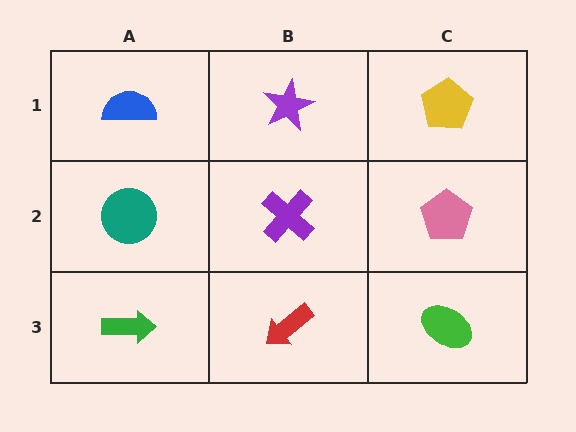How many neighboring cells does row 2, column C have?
3.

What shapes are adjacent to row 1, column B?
A purple cross (row 2, column B), a blue semicircle (row 1, column A), a yellow pentagon (row 1, column C).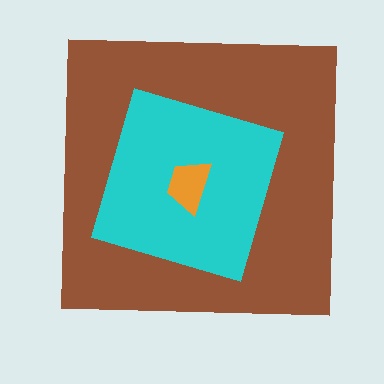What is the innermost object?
The orange trapezoid.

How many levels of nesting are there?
3.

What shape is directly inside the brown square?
The cyan diamond.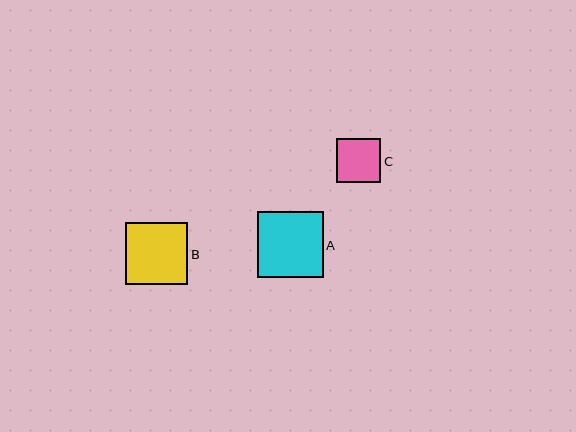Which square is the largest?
Square A is the largest with a size of approximately 65 pixels.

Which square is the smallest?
Square C is the smallest with a size of approximately 45 pixels.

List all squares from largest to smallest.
From largest to smallest: A, B, C.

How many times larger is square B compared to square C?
Square B is approximately 1.4 times the size of square C.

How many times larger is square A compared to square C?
Square A is approximately 1.5 times the size of square C.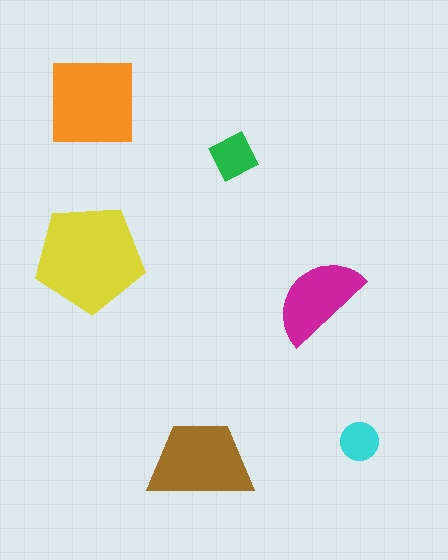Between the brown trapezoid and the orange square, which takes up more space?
The orange square.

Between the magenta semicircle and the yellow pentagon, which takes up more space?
The yellow pentagon.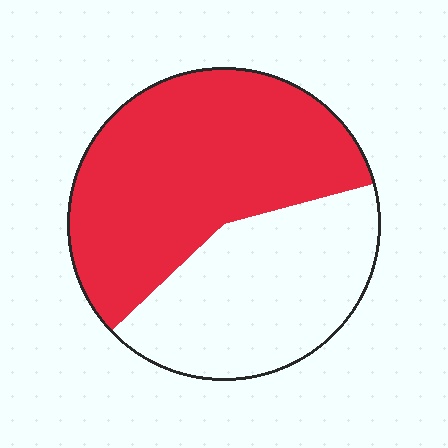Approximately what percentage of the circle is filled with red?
Approximately 60%.